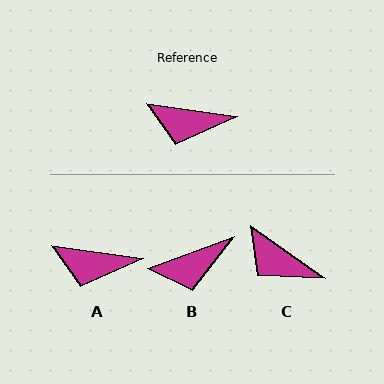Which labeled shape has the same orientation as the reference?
A.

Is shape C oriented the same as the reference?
No, it is off by about 27 degrees.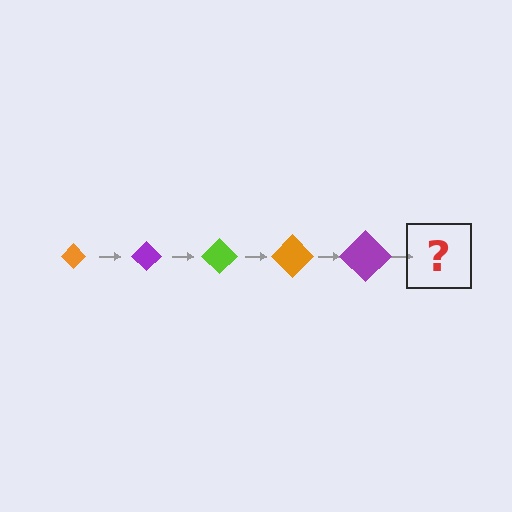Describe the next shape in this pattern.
It should be a lime diamond, larger than the previous one.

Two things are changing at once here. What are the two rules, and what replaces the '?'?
The two rules are that the diamond grows larger each step and the color cycles through orange, purple, and lime. The '?' should be a lime diamond, larger than the previous one.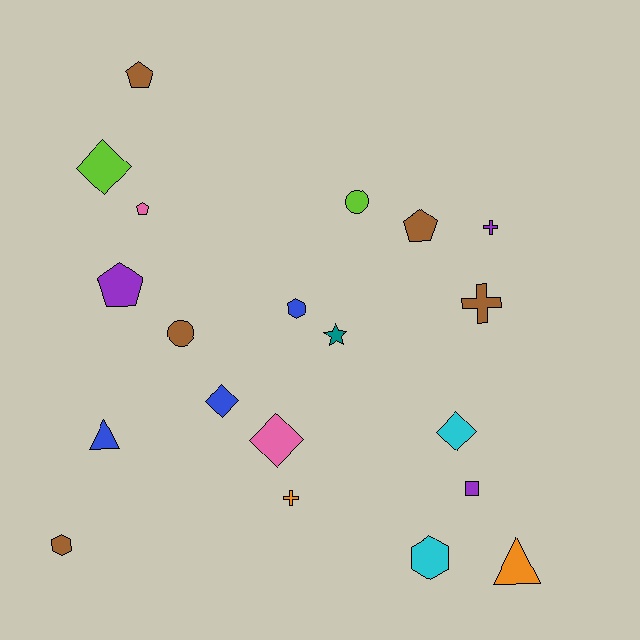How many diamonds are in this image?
There are 4 diamonds.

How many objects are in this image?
There are 20 objects.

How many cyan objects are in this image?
There are 2 cyan objects.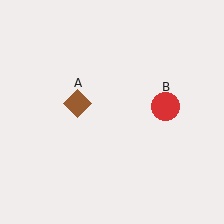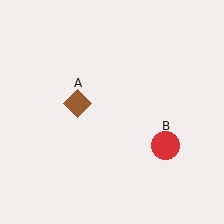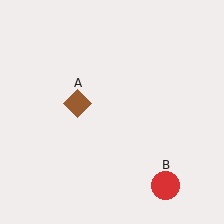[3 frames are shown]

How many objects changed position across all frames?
1 object changed position: red circle (object B).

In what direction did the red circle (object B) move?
The red circle (object B) moved down.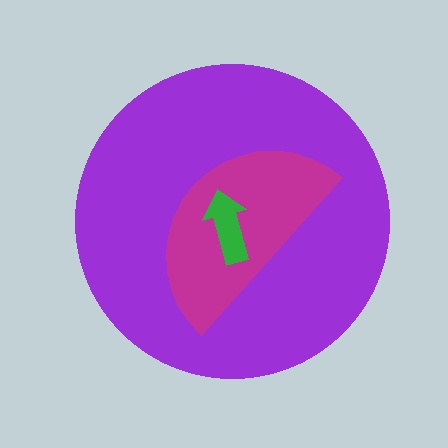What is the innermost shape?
The green arrow.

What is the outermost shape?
The purple circle.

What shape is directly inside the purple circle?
The magenta semicircle.